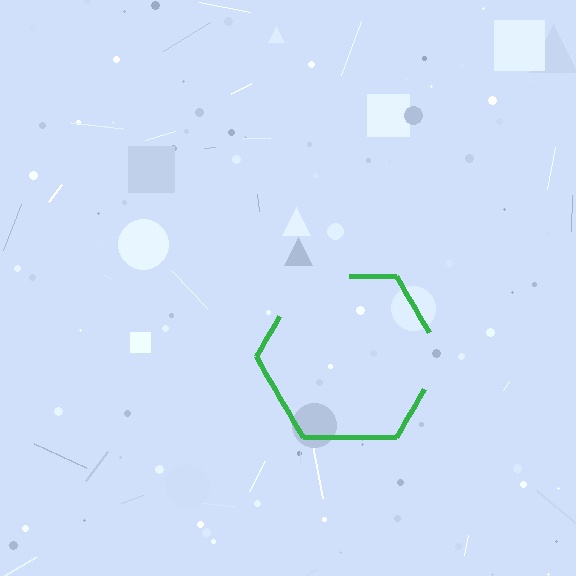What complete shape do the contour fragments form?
The contour fragments form a hexagon.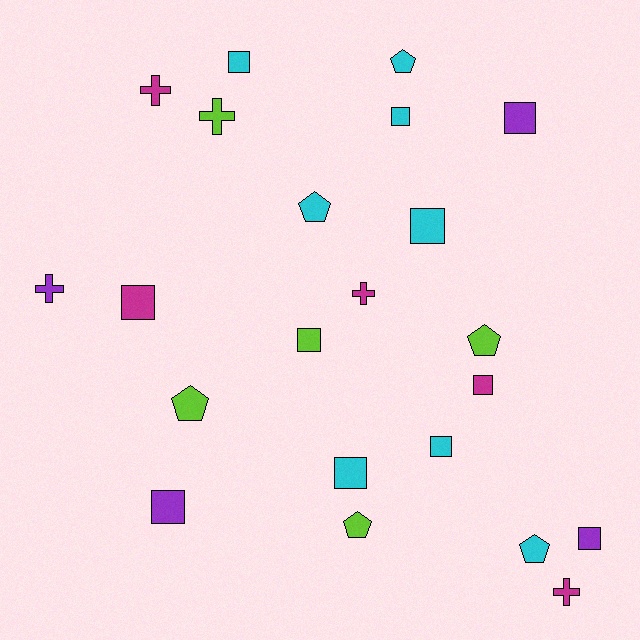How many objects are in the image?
There are 22 objects.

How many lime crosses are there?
There is 1 lime cross.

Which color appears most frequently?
Cyan, with 8 objects.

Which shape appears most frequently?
Square, with 11 objects.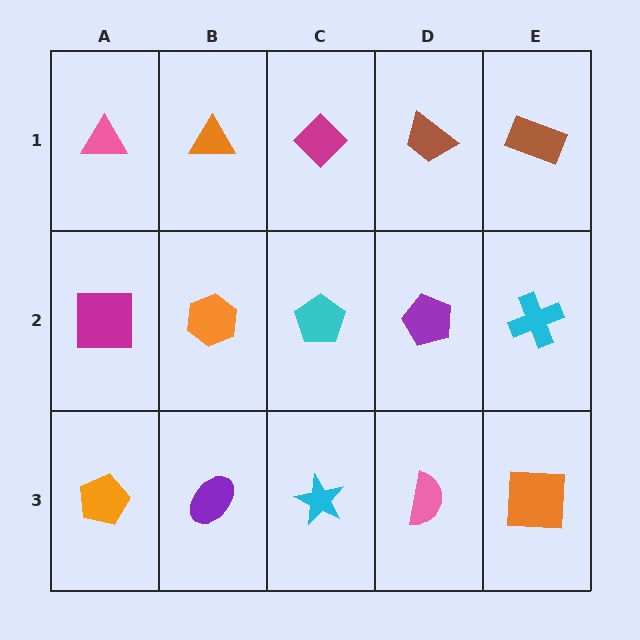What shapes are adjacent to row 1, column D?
A purple pentagon (row 2, column D), a magenta diamond (row 1, column C), a brown rectangle (row 1, column E).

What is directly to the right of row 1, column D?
A brown rectangle.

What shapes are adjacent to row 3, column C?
A cyan pentagon (row 2, column C), a purple ellipse (row 3, column B), a pink semicircle (row 3, column D).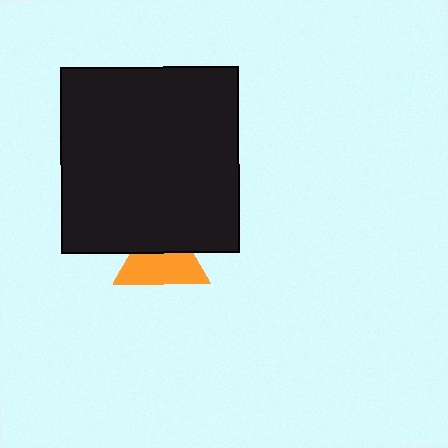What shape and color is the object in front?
The object in front is a black rectangle.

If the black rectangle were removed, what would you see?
You would see the complete orange triangle.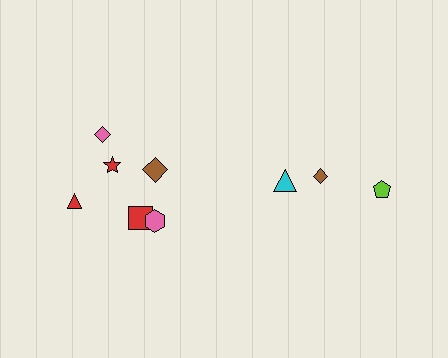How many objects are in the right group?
There are 3 objects.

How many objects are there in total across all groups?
There are 9 objects.